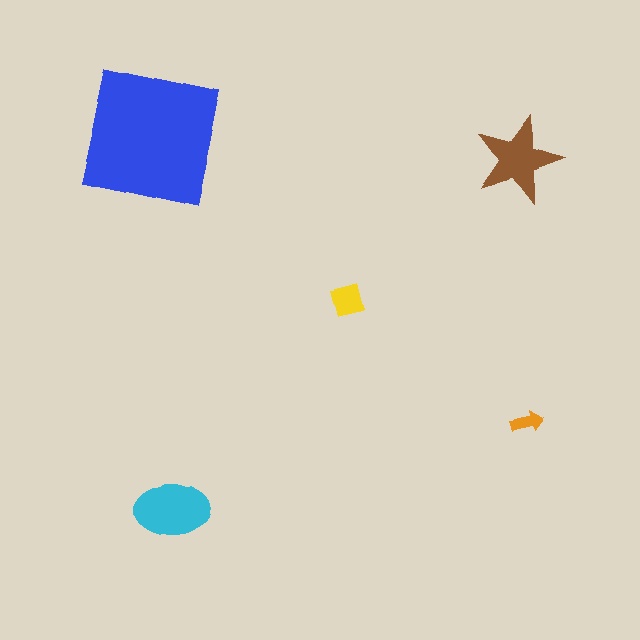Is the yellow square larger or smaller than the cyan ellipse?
Smaller.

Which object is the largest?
The blue square.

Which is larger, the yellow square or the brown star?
The brown star.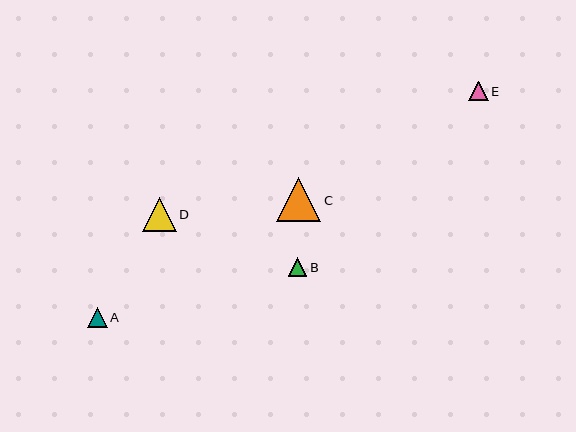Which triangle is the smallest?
Triangle B is the smallest with a size of approximately 19 pixels.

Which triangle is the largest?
Triangle C is the largest with a size of approximately 44 pixels.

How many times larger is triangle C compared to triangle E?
Triangle C is approximately 2.3 times the size of triangle E.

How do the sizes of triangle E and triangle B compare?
Triangle E and triangle B are approximately the same size.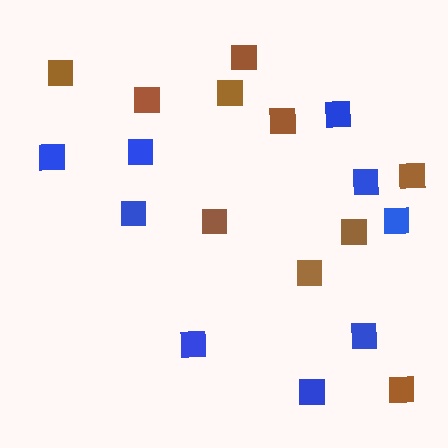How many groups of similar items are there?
There are 2 groups: one group of brown squares (10) and one group of blue squares (9).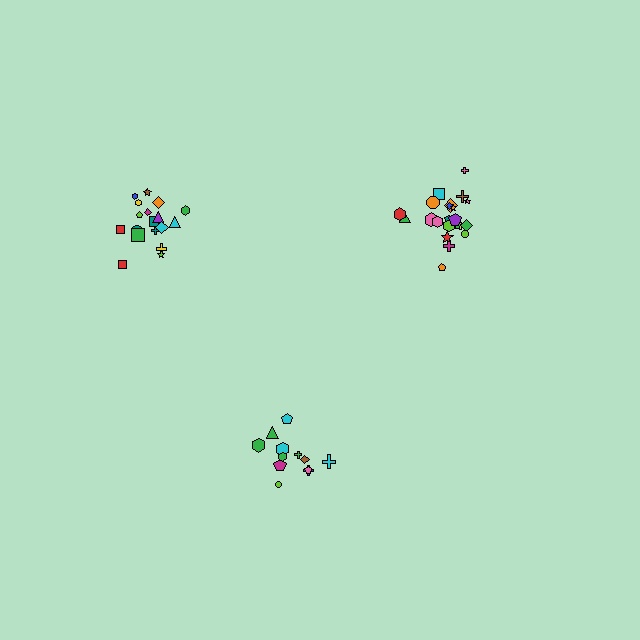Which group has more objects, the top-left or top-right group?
The top-right group.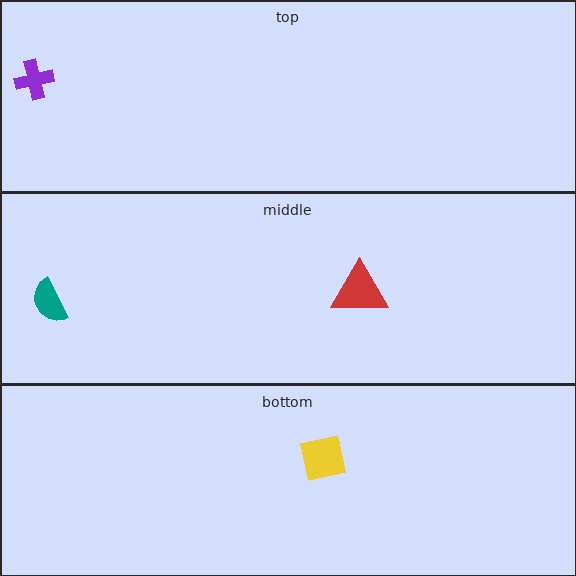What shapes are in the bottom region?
The yellow square.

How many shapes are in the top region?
1.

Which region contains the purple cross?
The top region.